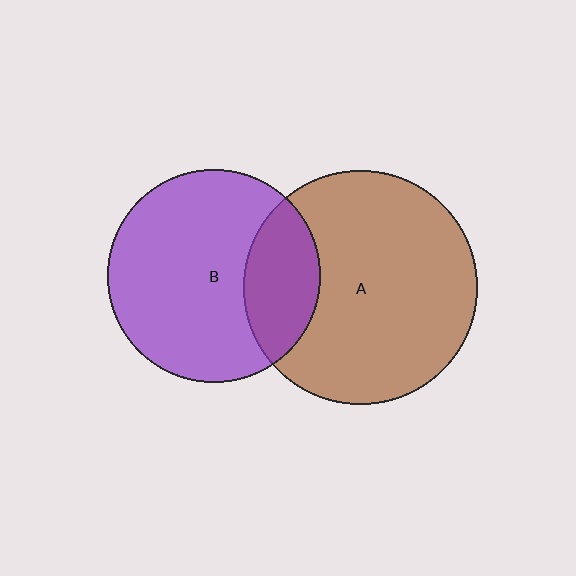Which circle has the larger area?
Circle A (brown).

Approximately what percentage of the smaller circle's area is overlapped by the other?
Approximately 25%.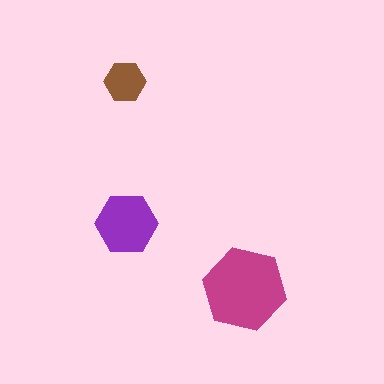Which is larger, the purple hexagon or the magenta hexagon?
The magenta one.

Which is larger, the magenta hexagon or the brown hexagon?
The magenta one.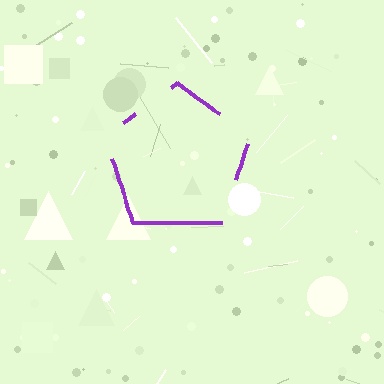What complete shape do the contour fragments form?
The contour fragments form a pentagon.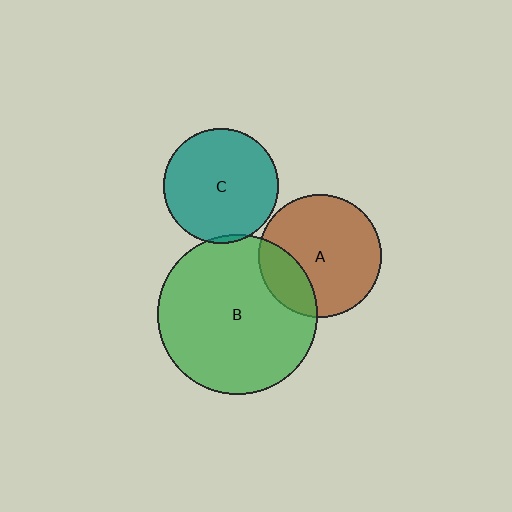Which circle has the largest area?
Circle B (green).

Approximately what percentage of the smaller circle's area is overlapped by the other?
Approximately 5%.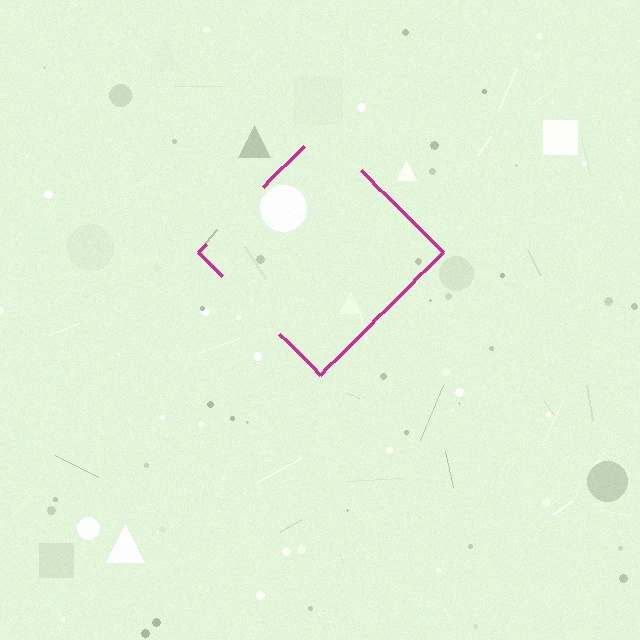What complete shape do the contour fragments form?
The contour fragments form a diamond.